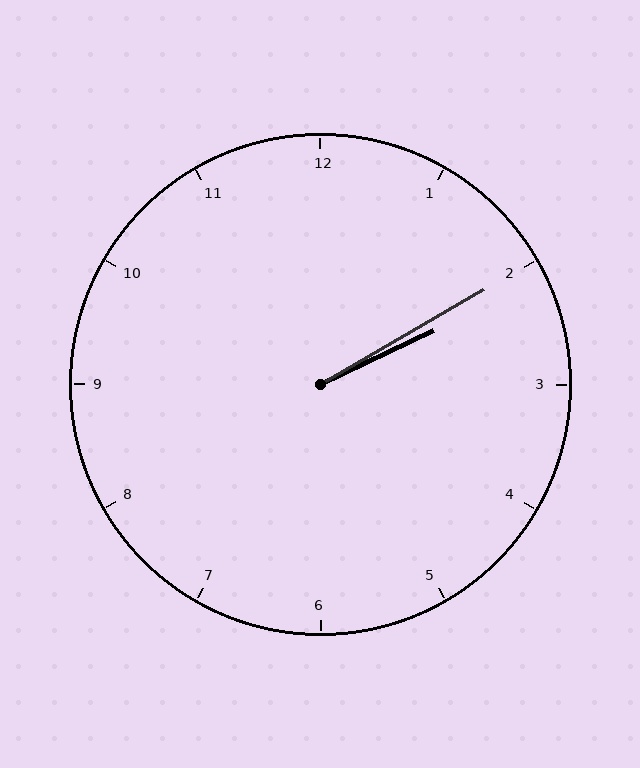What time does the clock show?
2:10.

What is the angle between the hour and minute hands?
Approximately 5 degrees.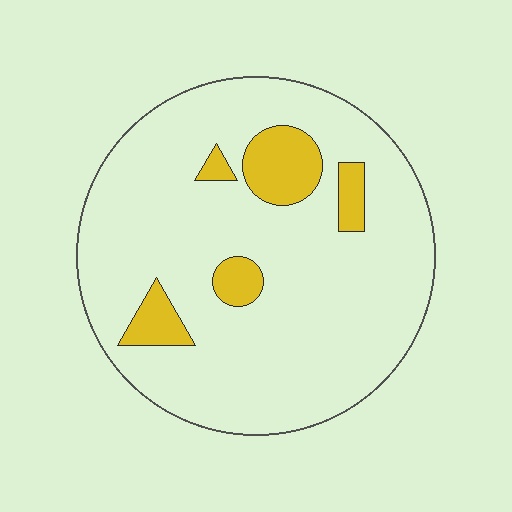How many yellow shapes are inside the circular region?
5.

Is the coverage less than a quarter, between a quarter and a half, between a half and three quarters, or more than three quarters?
Less than a quarter.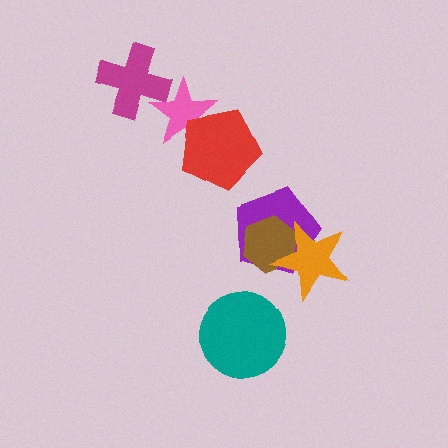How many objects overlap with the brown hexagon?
2 objects overlap with the brown hexagon.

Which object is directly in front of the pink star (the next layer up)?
The red pentagon is directly in front of the pink star.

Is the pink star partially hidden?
Yes, it is partially covered by another shape.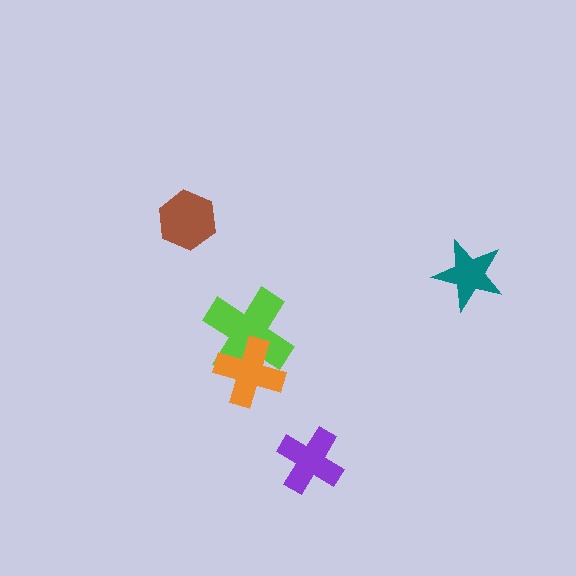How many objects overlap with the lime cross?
1 object overlaps with the lime cross.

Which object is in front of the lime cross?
The orange cross is in front of the lime cross.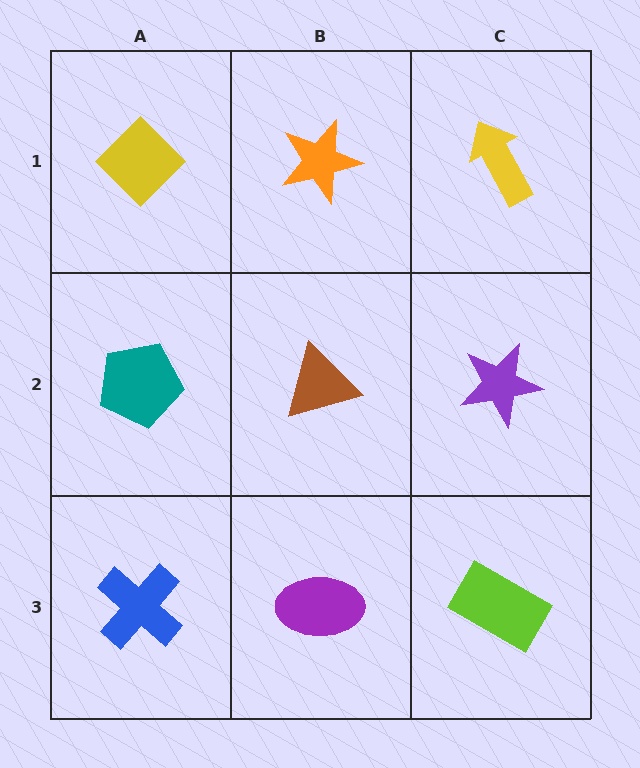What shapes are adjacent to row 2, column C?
A yellow arrow (row 1, column C), a lime rectangle (row 3, column C), a brown triangle (row 2, column B).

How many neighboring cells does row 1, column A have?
2.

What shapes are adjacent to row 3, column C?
A purple star (row 2, column C), a purple ellipse (row 3, column B).